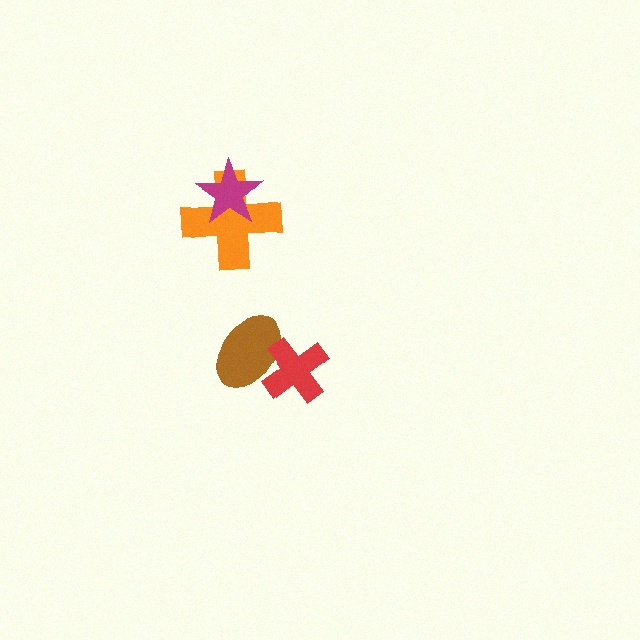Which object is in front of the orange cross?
The magenta star is in front of the orange cross.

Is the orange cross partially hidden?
Yes, it is partially covered by another shape.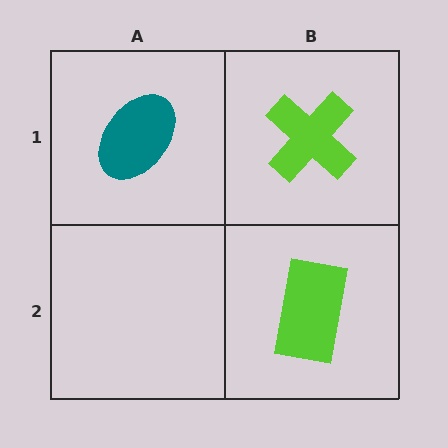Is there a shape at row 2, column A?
No, that cell is empty.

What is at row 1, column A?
A teal ellipse.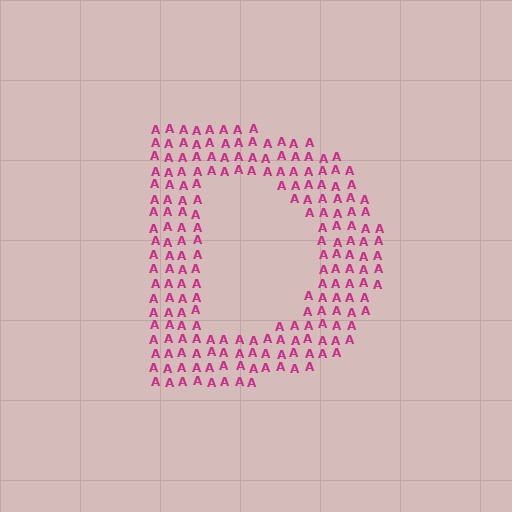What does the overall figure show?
The overall figure shows the letter D.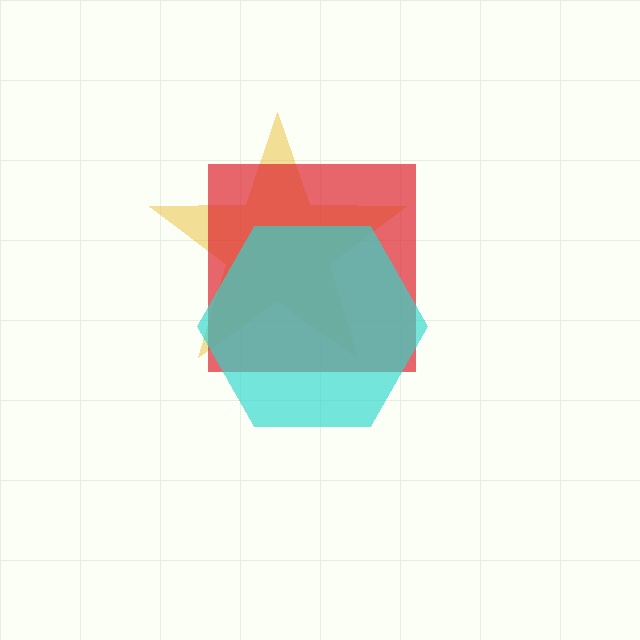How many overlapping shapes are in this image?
There are 3 overlapping shapes in the image.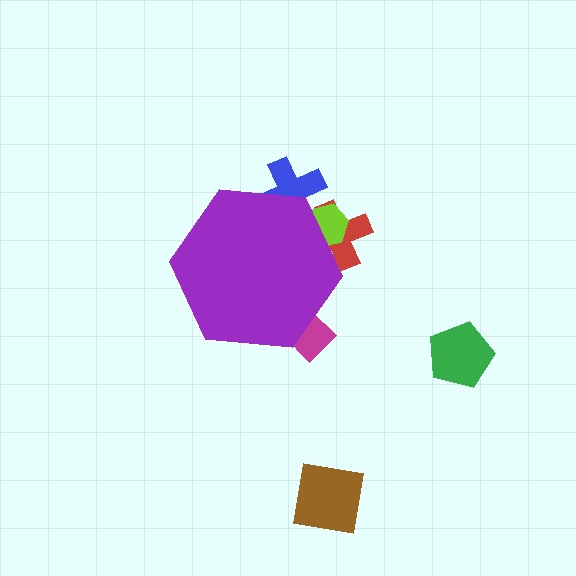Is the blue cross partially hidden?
Yes, the blue cross is partially hidden behind the purple hexagon.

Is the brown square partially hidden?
No, the brown square is fully visible.